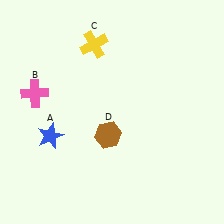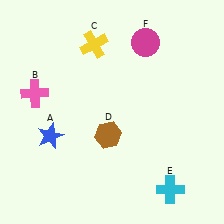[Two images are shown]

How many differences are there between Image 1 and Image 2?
There are 2 differences between the two images.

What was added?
A cyan cross (E), a magenta circle (F) were added in Image 2.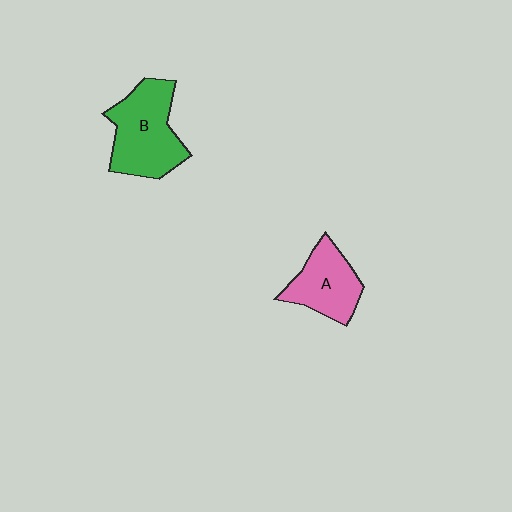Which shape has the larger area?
Shape B (green).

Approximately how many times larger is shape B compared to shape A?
Approximately 1.4 times.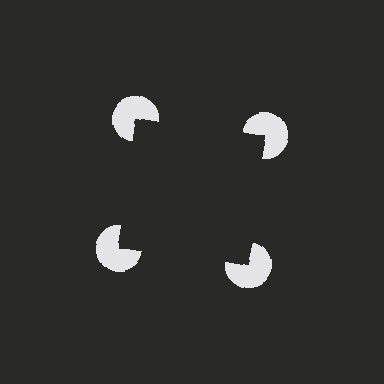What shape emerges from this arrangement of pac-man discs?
An illusory square — its edges are inferred from the aligned wedge cuts in the pac-man discs, not physically drawn.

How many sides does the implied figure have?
4 sides.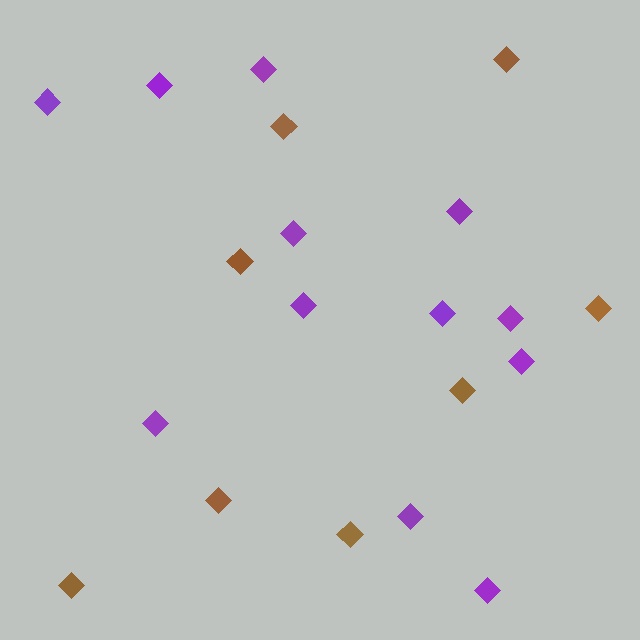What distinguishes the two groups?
There are 2 groups: one group of brown diamonds (8) and one group of purple diamonds (12).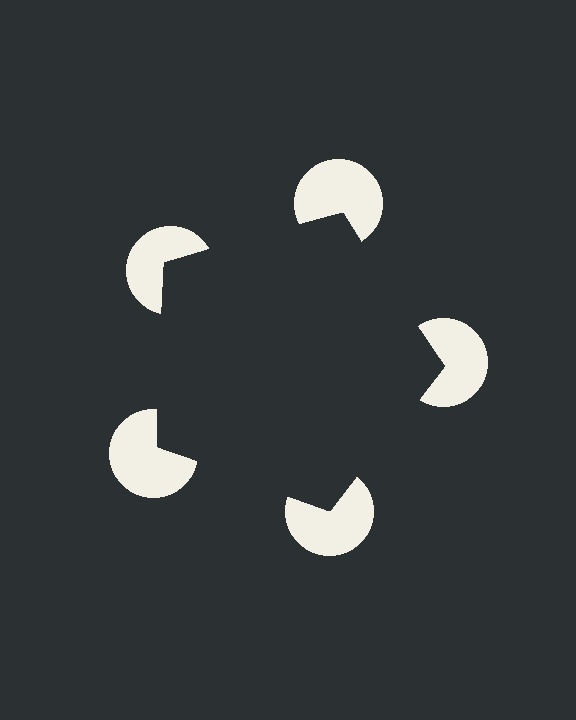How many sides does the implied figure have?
5 sides.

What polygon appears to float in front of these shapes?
An illusory pentagon — its edges are inferred from the aligned wedge cuts in the pac-man discs, not physically drawn.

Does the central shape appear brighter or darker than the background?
It typically appears slightly darker than the background, even though no actual brightness change is drawn.